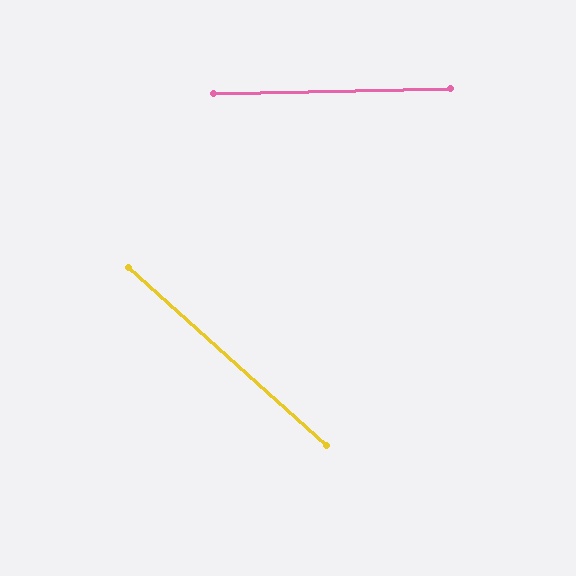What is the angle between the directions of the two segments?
Approximately 43 degrees.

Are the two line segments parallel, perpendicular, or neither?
Neither parallel nor perpendicular — they differ by about 43°.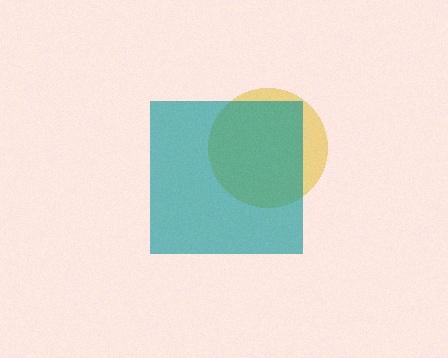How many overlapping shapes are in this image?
There are 2 overlapping shapes in the image.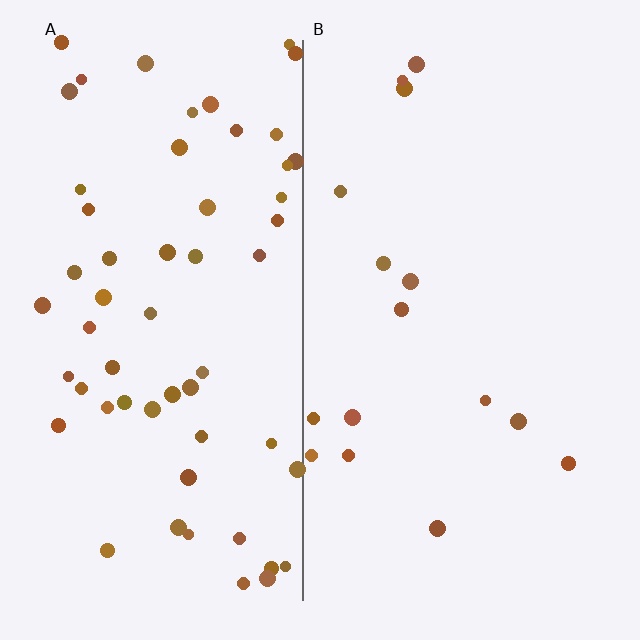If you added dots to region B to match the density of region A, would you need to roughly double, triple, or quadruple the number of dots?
Approximately quadruple.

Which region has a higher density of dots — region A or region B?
A (the left).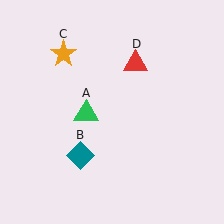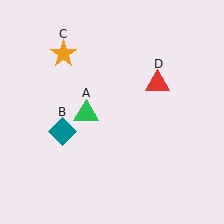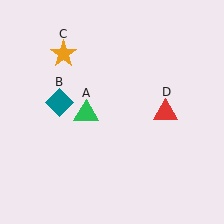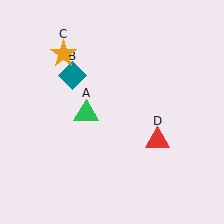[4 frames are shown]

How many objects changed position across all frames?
2 objects changed position: teal diamond (object B), red triangle (object D).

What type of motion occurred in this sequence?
The teal diamond (object B), red triangle (object D) rotated clockwise around the center of the scene.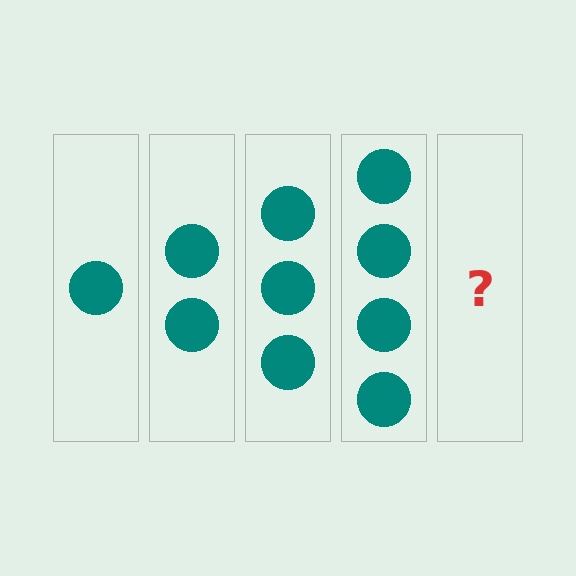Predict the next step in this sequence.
The next step is 5 circles.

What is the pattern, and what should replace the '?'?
The pattern is that each step adds one more circle. The '?' should be 5 circles.